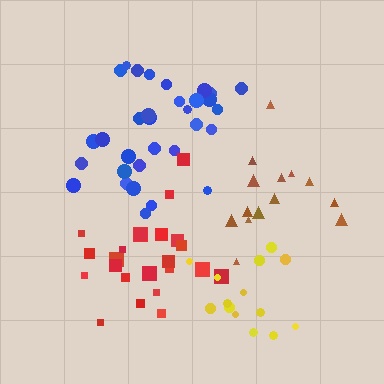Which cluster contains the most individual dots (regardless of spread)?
Blue (32).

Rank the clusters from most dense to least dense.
blue, yellow, red, brown.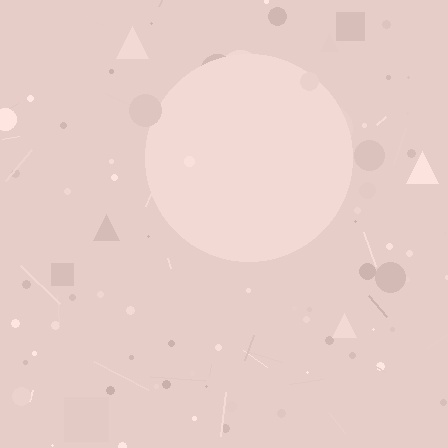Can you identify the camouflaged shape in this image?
The camouflaged shape is a circle.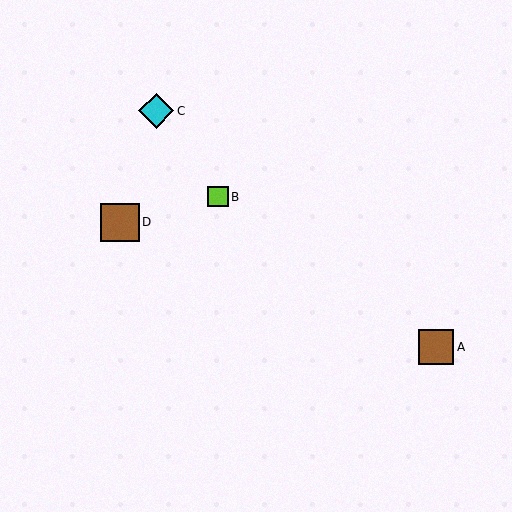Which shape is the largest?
The brown square (labeled D) is the largest.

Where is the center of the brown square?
The center of the brown square is at (436, 347).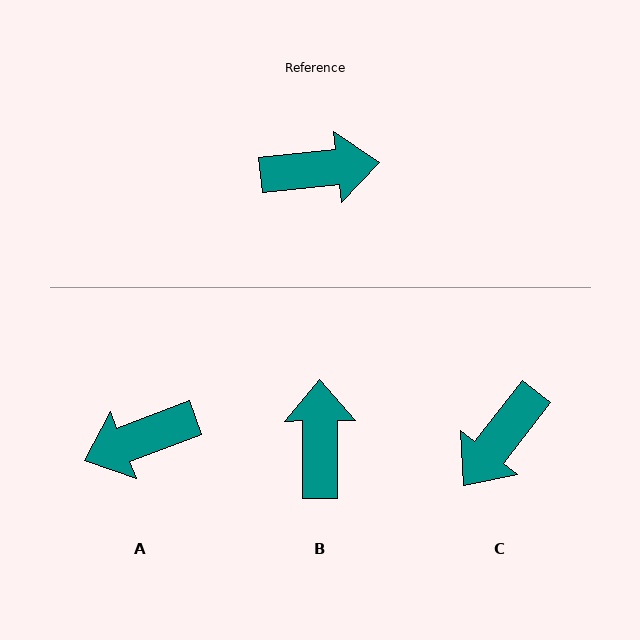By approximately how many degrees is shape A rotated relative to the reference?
Approximately 165 degrees clockwise.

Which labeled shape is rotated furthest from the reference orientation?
A, about 165 degrees away.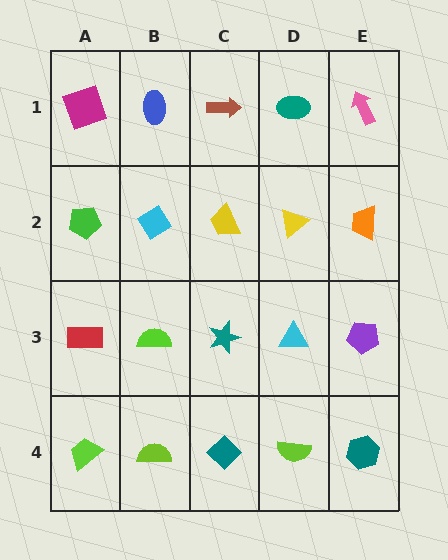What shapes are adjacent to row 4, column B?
A lime semicircle (row 3, column B), a lime trapezoid (row 4, column A), a teal diamond (row 4, column C).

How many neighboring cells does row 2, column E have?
3.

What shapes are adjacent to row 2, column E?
A pink arrow (row 1, column E), a purple pentagon (row 3, column E), a yellow triangle (row 2, column D).